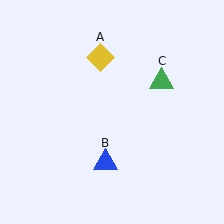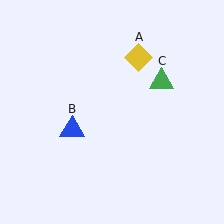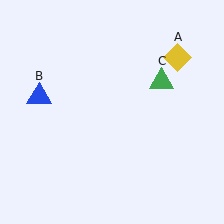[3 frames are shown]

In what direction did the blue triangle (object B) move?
The blue triangle (object B) moved up and to the left.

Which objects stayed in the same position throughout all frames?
Green triangle (object C) remained stationary.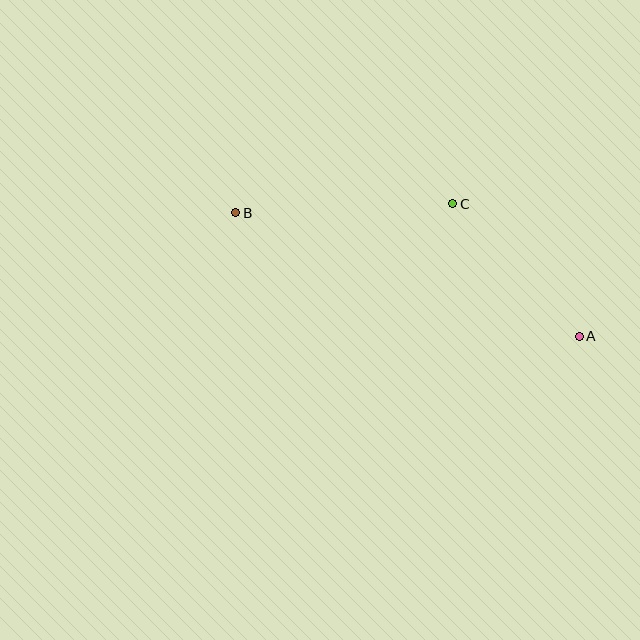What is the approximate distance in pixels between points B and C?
The distance between B and C is approximately 217 pixels.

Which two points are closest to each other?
Points A and C are closest to each other.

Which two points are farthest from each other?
Points A and B are farthest from each other.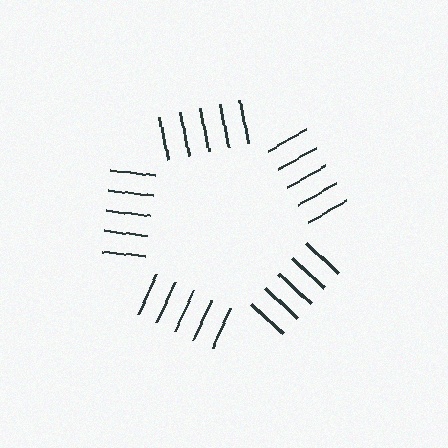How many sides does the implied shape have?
5 sides — the line-ends trace a pentagon.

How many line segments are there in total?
25 — 5 along each of the 5 edges.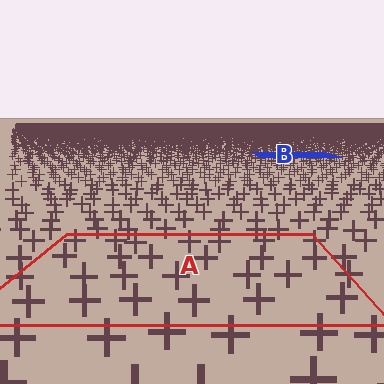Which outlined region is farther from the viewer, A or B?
Region B is farther from the viewer — the texture elements inside it appear smaller and more densely packed.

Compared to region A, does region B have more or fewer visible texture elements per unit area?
Region B has more texture elements per unit area — they are packed more densely because it is farther away.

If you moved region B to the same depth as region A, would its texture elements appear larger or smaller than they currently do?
They would appear larger. At a closer depth, the same texture elements are projected at a bigger on-screen size.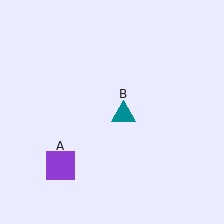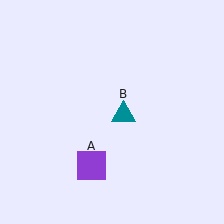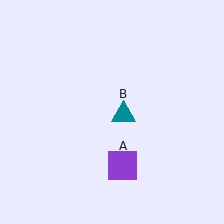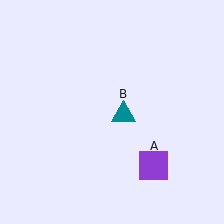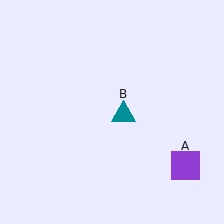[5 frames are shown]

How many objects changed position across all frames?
1 object changed position: purple square (object A).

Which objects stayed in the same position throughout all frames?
Teal triangle (object B) remained stationary.